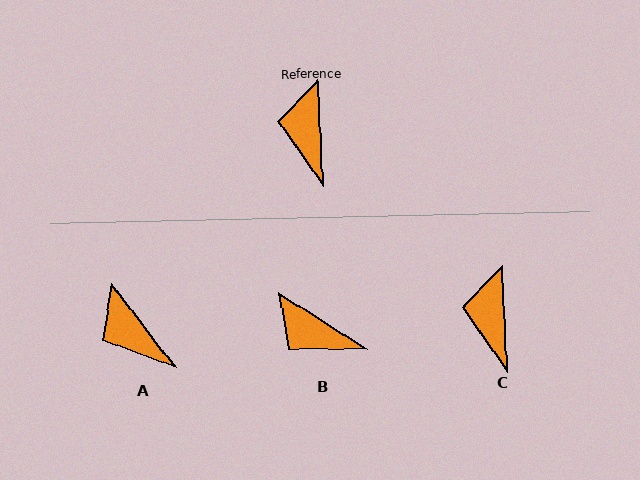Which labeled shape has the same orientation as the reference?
C.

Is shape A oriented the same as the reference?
No, it is off by about 35 degrees.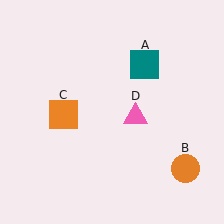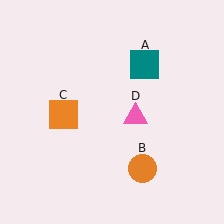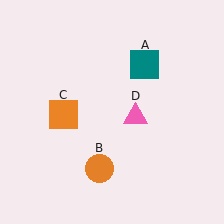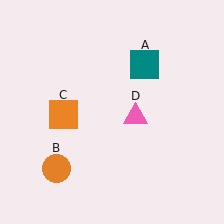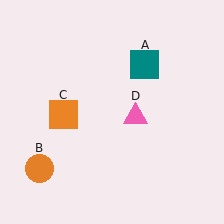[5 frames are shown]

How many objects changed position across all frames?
1 object changed position: orange circle (object B).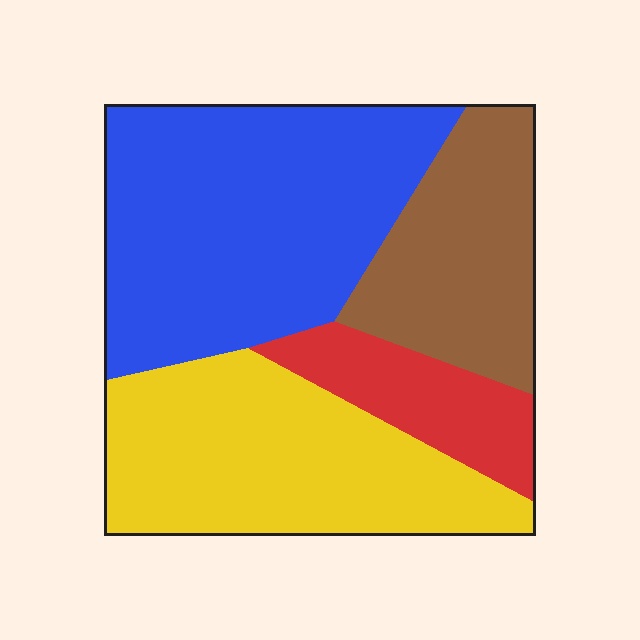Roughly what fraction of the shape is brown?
Brown takes up about one fifth (1/5) of the shape.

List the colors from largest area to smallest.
From largest to smallest: blue, yellow, brown, red.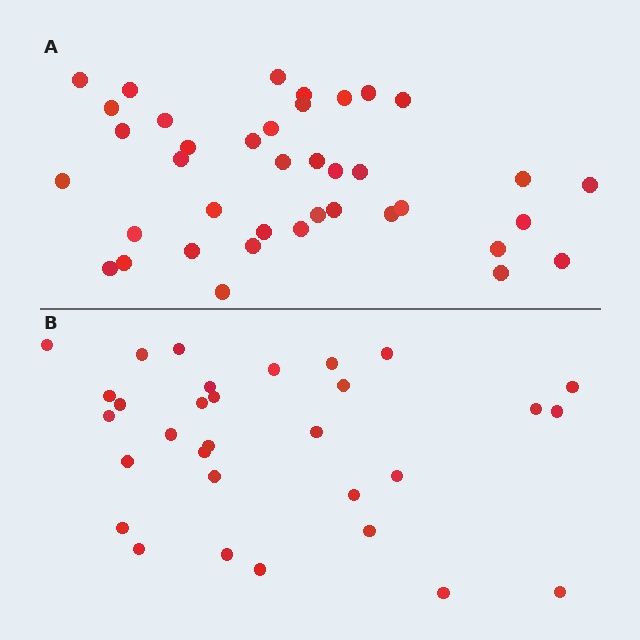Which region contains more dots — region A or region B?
Region A (the top region) has more dots.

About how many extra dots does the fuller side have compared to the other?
Region A has roughly 8 or so more dots than region B.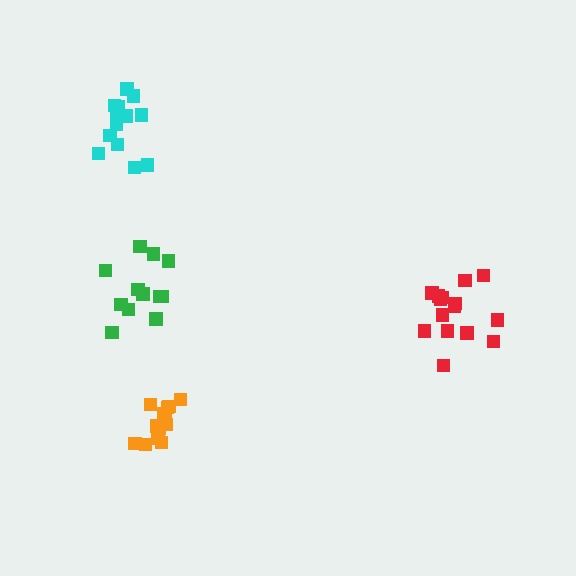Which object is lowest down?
The orange cluster is bottommost.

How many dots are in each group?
Group 1: 15 dots, Group 2: 12 dots, Group 3: 13 dots, Group 4: 13 dots (53 total).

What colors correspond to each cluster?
The clusters are colored: red, green, orange, cyan.